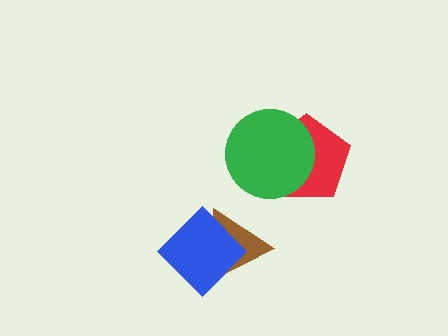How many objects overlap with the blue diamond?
1 object overlaps with the blue diamond.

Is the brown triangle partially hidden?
Yes, it is partially covered by another shape.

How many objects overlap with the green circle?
1 object overlaps with the green circle.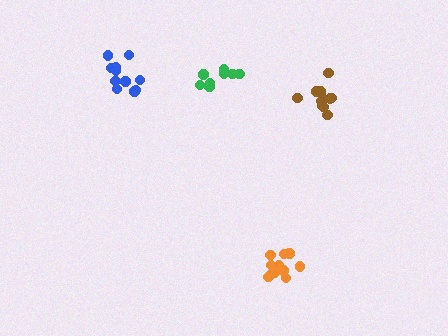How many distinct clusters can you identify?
There are 4 distinct clusters.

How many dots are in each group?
Group 1: 12 dots, Group 2: 8 dots, Group 3: 11 dots, Group 4: 11 dots (42 total).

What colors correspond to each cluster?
The clusters are colored: orange, green, brown, blue.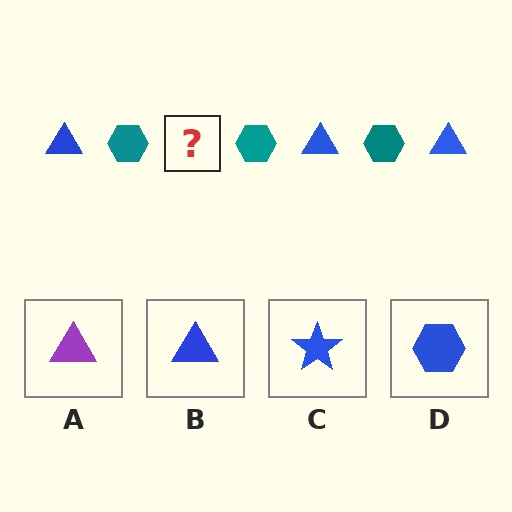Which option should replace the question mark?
Option B.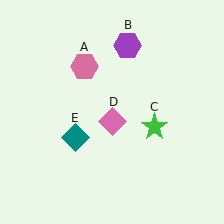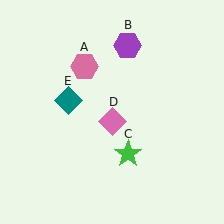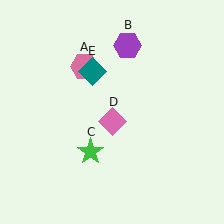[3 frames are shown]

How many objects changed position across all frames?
2 objects changed position: green star (object C), teal diamond (object E).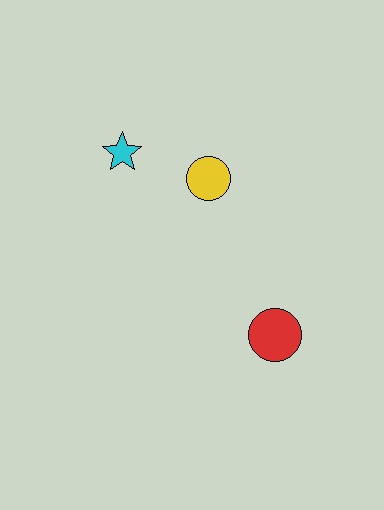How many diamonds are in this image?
There are no diamonds.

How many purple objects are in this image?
There are no purple objects.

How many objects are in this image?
There are 3 objects.